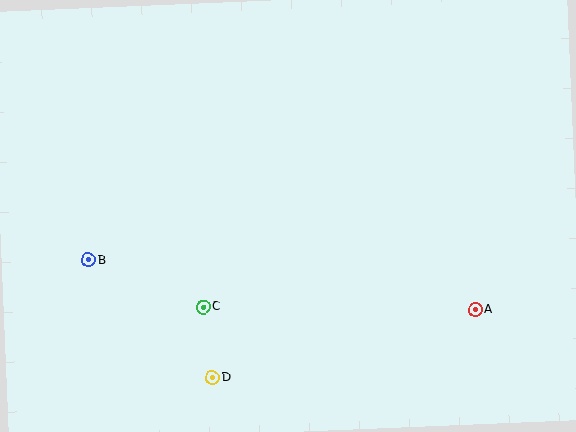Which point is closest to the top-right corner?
Point A is closest to the top-right corner.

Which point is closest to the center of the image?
Point C at (203, 307) is closest to the center.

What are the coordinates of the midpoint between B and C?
The midpoint between B and C is at (146, 283).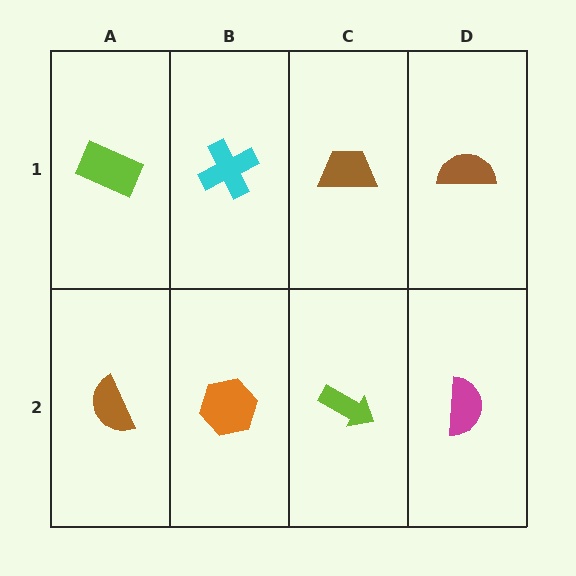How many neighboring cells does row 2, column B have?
3.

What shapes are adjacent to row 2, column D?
A brown semicircle (row 1, column D), a lime arrow (row 2, column C).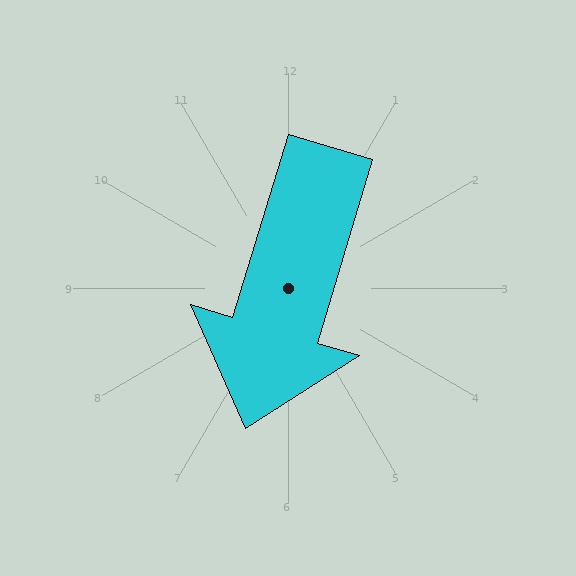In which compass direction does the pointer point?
South.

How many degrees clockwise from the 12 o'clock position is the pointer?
Approximately 197 degrees.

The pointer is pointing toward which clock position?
Roughly 7 o'clock.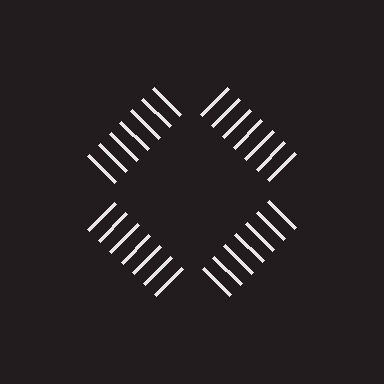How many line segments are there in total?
28 — 7 along each of the 4 edges.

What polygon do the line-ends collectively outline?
An illusory square — the line segments terminate on its edges but no continuous stroke is drawn.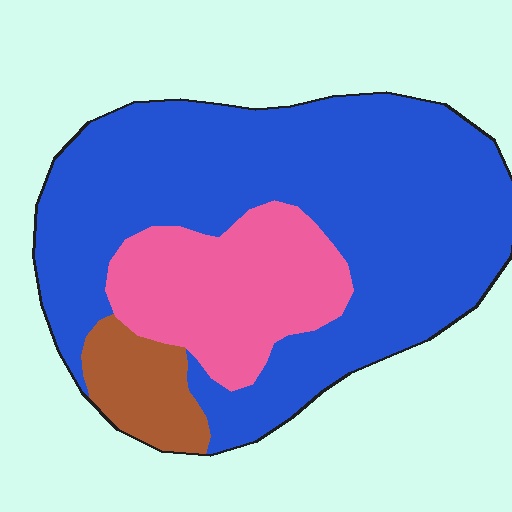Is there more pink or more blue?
Blue.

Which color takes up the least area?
Brown, at roughly 10%.